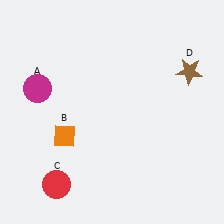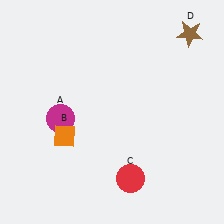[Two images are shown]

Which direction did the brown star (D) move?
The brown star (D) moved up.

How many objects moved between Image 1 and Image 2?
3 objects moved between the two images.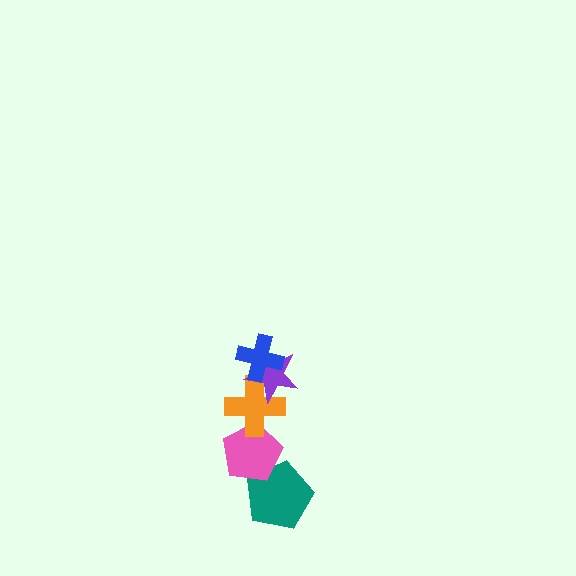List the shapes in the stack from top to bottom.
From top to bottom: the blue cross, the purple star, the orange cross, the pink pentagon, the teal pentagon.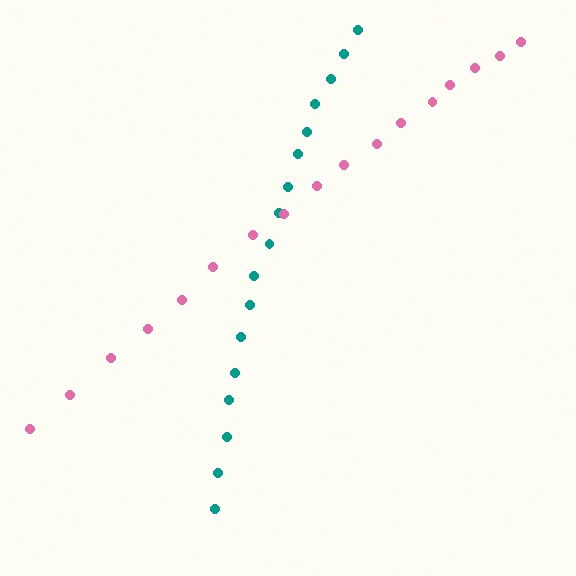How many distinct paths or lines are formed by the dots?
There are 2 distinct paths.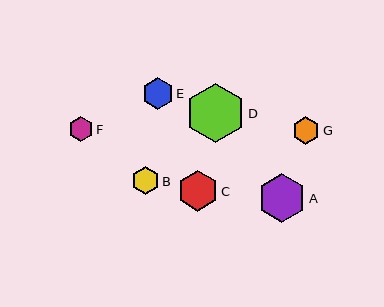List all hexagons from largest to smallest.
From largest to smallest: D, A, C, E, G, B, F.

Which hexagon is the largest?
Hexagon D is the largest with a size of approximately 59 pixels.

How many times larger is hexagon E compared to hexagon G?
Hexagon E is approximately 1.1 times the size of hexagon G.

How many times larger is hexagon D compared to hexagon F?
Hexagon D is approximately 2.4 times the size of hexagon F.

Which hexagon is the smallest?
Hexagon F is the smallest with a size of approximately 24 pixels.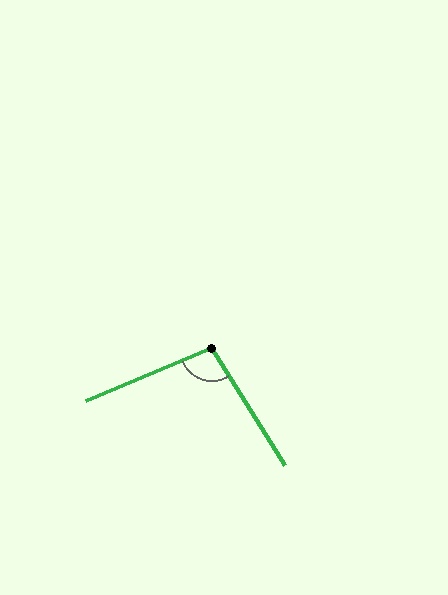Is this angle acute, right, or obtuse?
It is obtuse.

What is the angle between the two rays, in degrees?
Approximately 99 degrees.